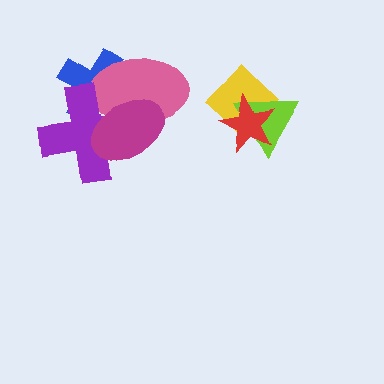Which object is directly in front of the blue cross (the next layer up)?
The pink ellipse is directly in front of the blue cross.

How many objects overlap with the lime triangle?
2 objects overlap with the lime triangle.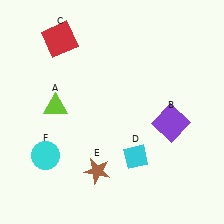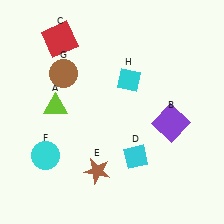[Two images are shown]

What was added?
A brown circle (G), a cyan diamond (H) were added in Image 2.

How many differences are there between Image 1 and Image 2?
There are 2 differences between the two images.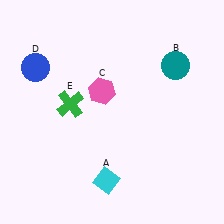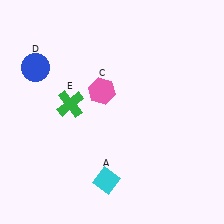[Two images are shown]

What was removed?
The teal circle (B) was removed in Image 2.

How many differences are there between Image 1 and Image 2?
There is 1 difference between the two images.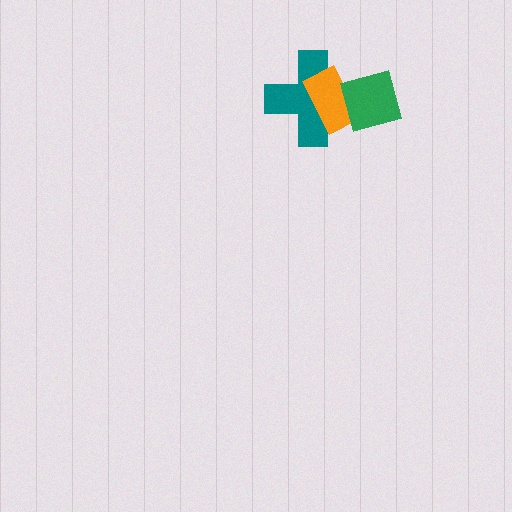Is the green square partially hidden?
No, no other shape covers it.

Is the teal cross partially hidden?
Yes, it is partially covered by another shape.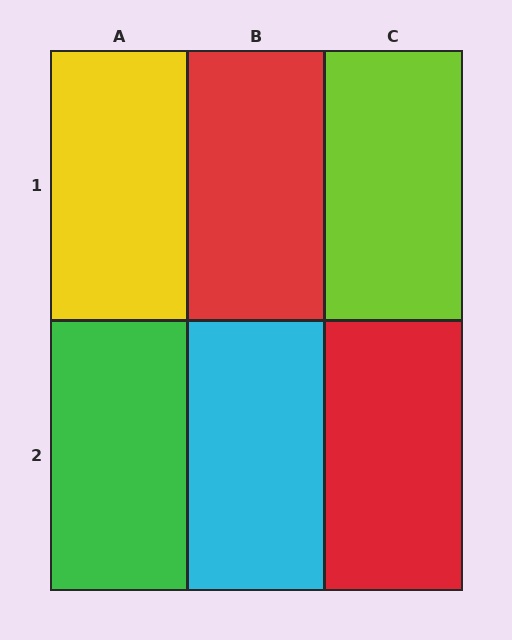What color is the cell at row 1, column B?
Red.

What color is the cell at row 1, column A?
Yellow.